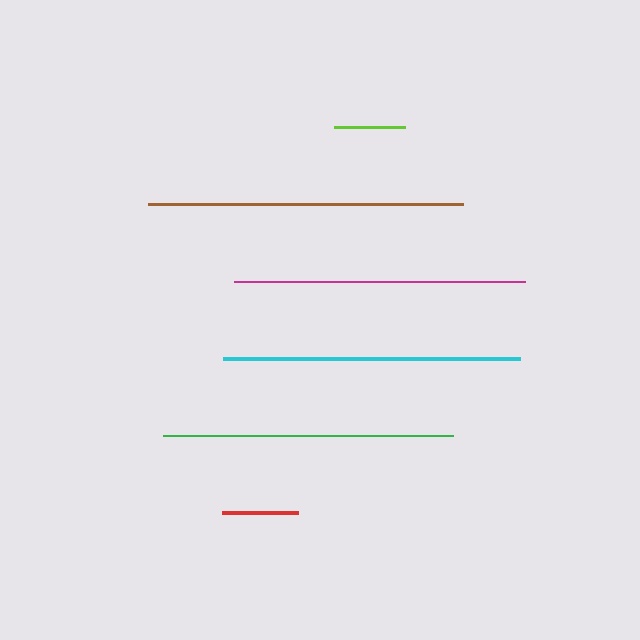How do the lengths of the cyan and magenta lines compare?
The cyan and magenta lines are approximately the same length.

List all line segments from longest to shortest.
From longest to shortest: brown, cyan, magenta, green, red, lime.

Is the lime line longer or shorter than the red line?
The red line is longer than the lime line.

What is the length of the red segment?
The red segment is approximately 76 pixels long.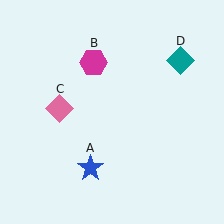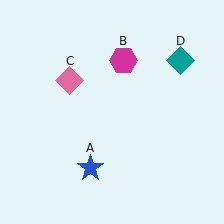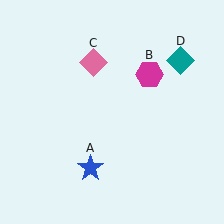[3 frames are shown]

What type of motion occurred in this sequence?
The magenta hexagon (object B), pink diamond (object C) rotated clockwise around the center of the scene.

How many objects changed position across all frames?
2 objects changed position: magenta hexagon (object B), pink diamond (object C).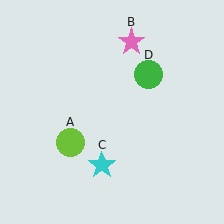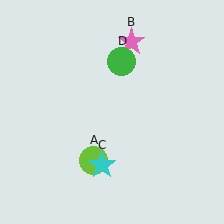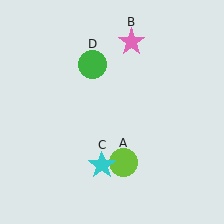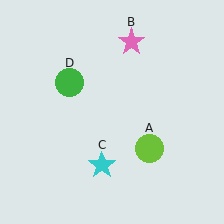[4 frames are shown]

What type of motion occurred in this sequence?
The lime circle (object A), green circle (object D) rotated counterclockwise around the center of the scene.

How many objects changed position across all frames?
2 objects changed position: lime circle (object A), green circle (object D).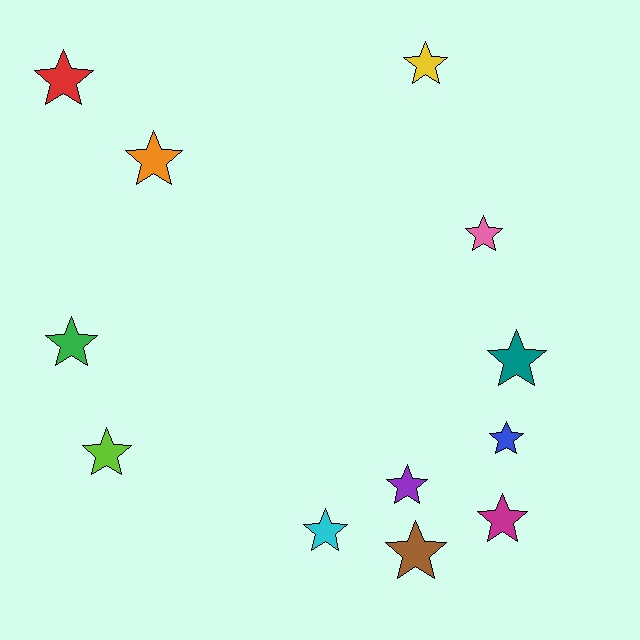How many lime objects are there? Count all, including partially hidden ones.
There is 1 lime object.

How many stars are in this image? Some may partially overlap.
There are 12 stars.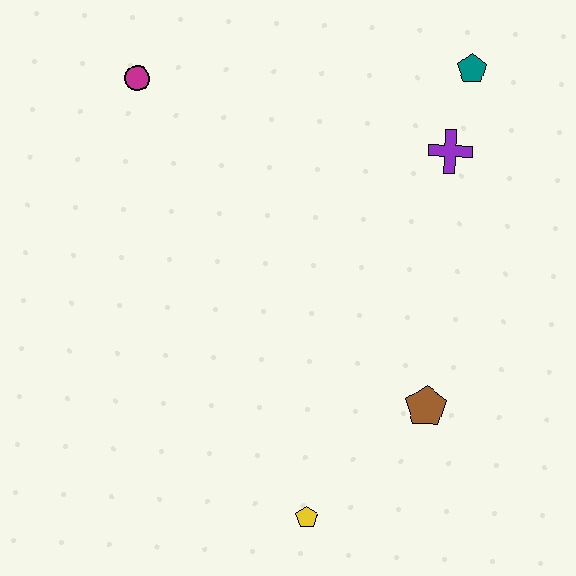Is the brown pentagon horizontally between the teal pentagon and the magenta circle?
Yes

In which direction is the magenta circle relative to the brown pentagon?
The magenta circle is above the brown pentagon.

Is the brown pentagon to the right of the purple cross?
No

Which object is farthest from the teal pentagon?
The yellow pentagon is farthest from the teal pentagon.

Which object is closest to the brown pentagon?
The yellow pentagon is closest to the brown pentagon.